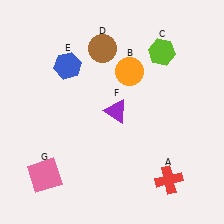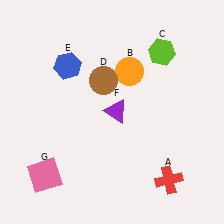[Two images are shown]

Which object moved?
The brown circle (D) moved down.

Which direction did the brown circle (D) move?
The brown circle (D) moved down.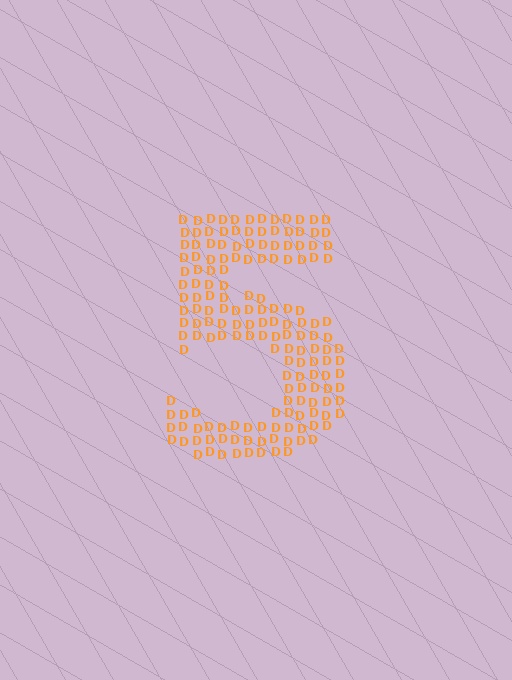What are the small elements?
The small elements are letter D's.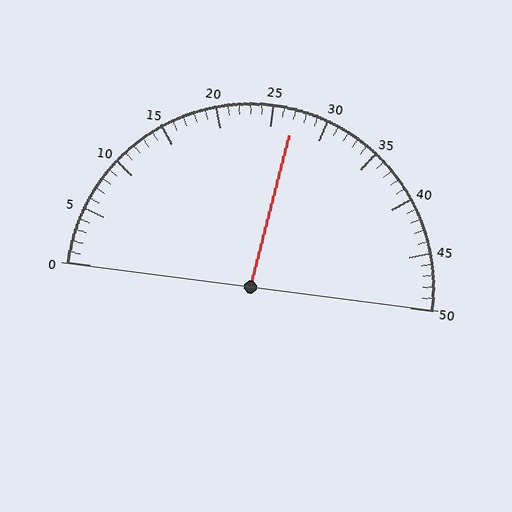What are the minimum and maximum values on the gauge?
The gauge ranges from 0 to 50.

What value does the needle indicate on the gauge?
The needle indicates approximately 27.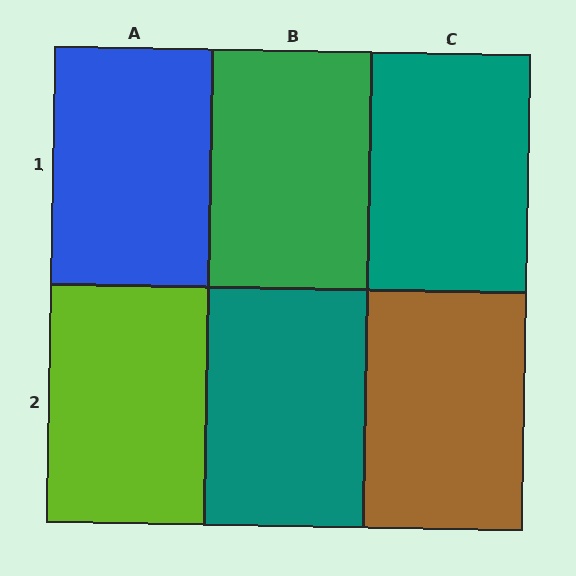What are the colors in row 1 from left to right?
Blue, green, teal.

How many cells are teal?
2 cells are teal.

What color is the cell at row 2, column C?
Brown.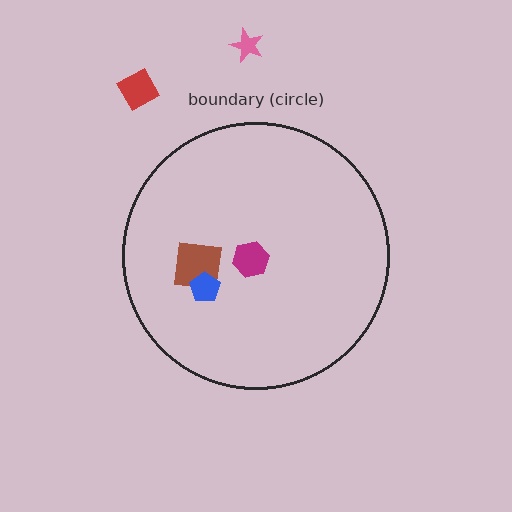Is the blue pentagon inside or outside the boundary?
Inside.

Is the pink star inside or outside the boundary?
Outside.